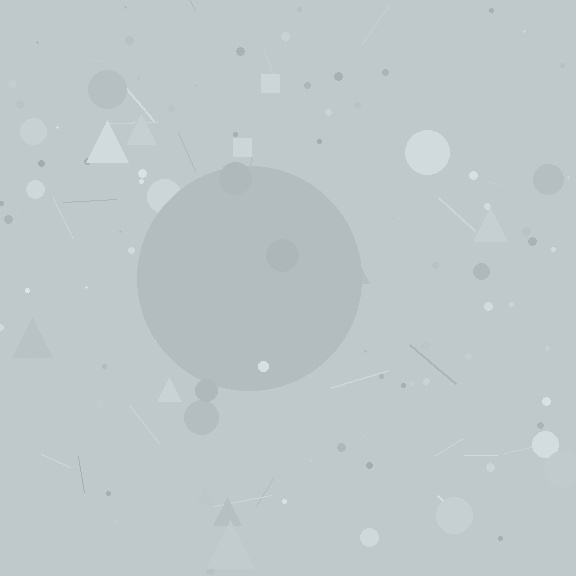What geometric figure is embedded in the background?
A circle is embedded in the background.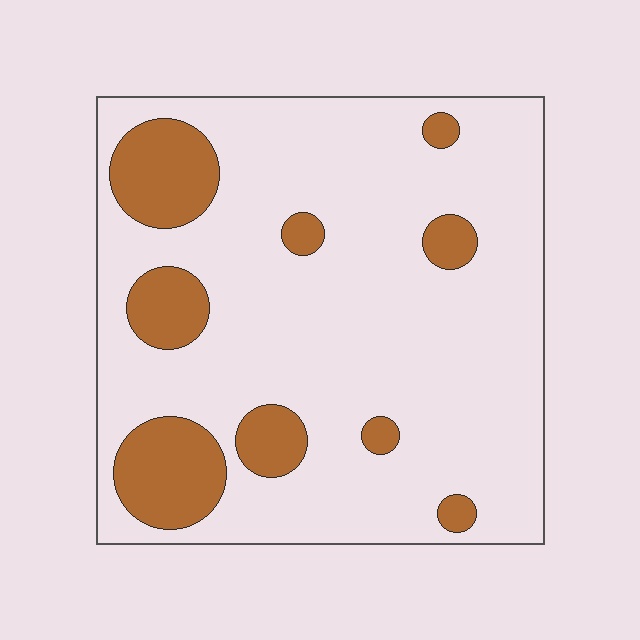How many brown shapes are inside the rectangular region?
9.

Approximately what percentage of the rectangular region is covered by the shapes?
Approximately 20%.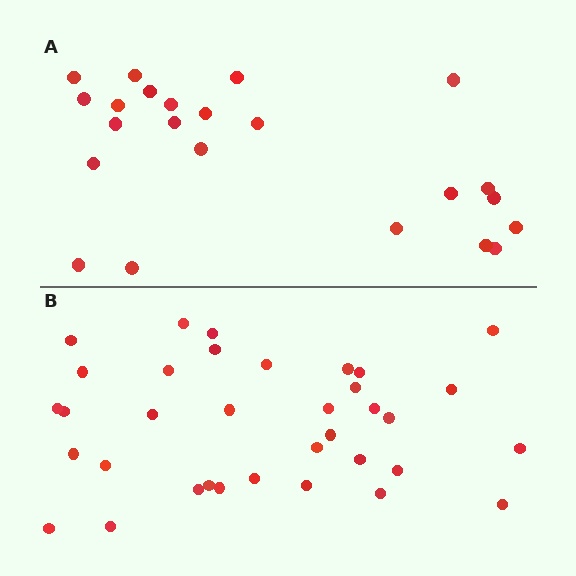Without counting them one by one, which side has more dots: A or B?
Region B (the bottom region) has more dots.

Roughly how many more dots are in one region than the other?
Region B has roughly 12 or so more dots than region A.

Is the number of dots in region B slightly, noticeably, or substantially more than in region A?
Region B has substantially more. The ratio is roughly 1.5 to 1.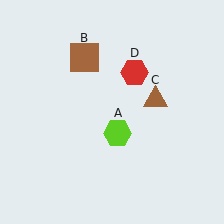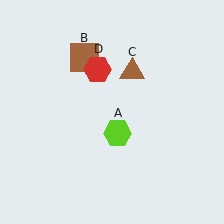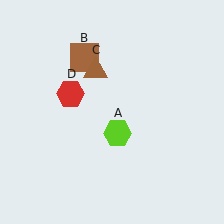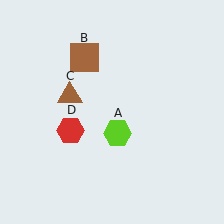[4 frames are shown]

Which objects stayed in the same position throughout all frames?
Lime hexagon (object A) and brown square (object B) remained stationary.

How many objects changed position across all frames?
2 objects changed position: brown triangle (object C), red hexagon (object D).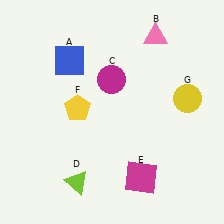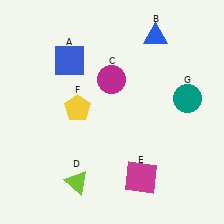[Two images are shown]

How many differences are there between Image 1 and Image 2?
There are 2 differences between the two images.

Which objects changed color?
B changed from pink to blue. G changed from yellow to teal.